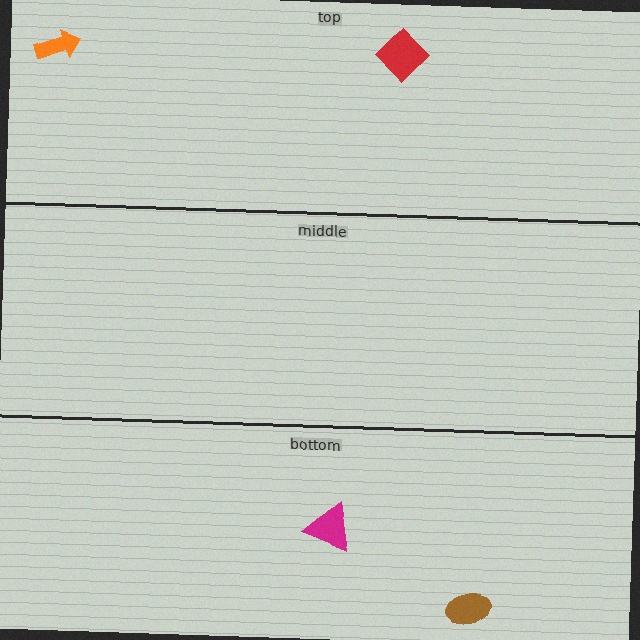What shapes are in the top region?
The orange arrow, the red diamond.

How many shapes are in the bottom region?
2.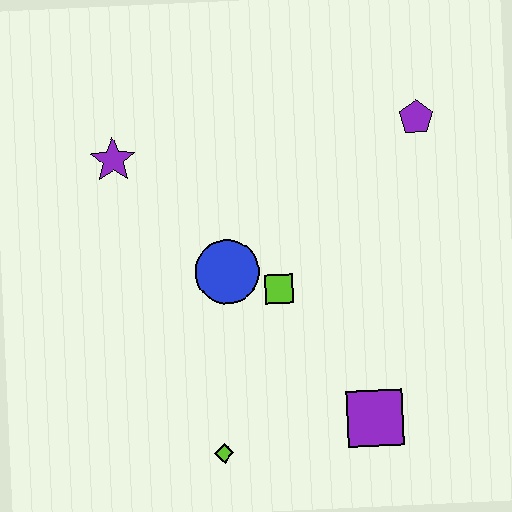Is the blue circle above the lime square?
Yes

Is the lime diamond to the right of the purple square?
No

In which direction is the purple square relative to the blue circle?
The purple square is below the blue circle.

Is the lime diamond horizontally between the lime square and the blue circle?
No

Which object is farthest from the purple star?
The purple square is farthest from the purple star.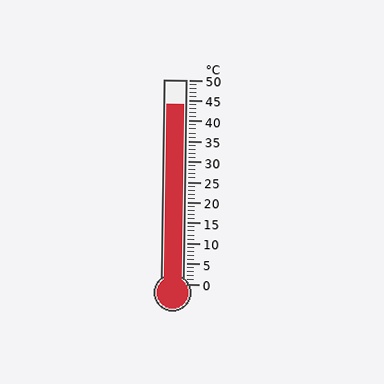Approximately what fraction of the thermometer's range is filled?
The thermometer is filled to approximately 90% of its range.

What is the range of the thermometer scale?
The thermometer scale ranges from 0°C to 50°C.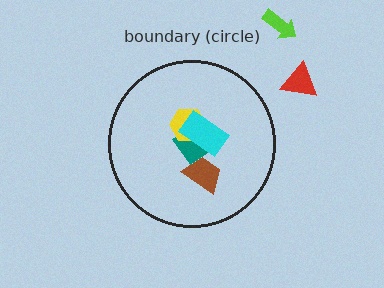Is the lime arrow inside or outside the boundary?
Outside.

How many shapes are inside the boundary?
4 inside, 2 outside.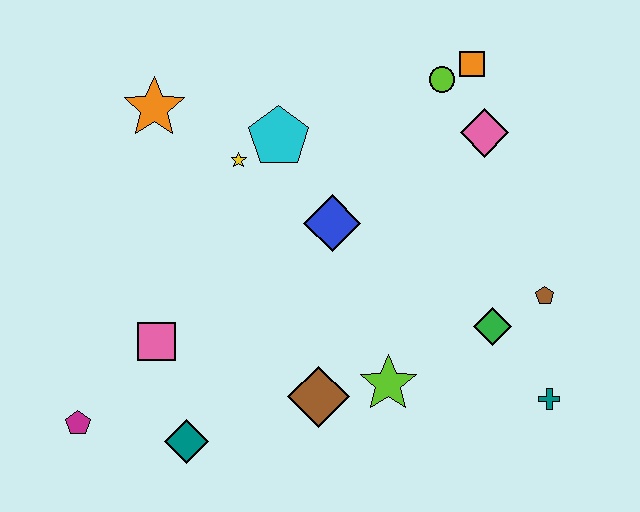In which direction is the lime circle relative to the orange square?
The lime circle is to the left of the orange square.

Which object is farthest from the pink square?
The orange square is farthest from the pink square.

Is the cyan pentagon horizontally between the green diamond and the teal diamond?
Yes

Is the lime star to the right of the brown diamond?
Yes